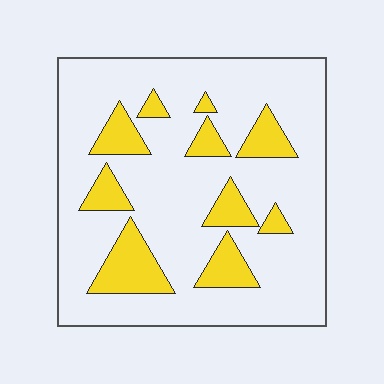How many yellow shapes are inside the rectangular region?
10.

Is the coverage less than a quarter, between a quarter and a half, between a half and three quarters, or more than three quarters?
Less than a quarter.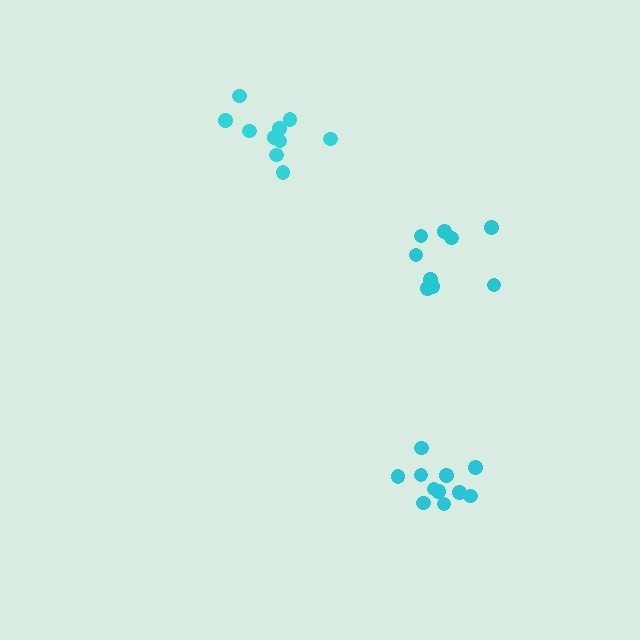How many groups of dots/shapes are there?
There are 3 groups.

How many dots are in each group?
Group 1: 9 dots, Group 2: 10 dots, Group 3: 11 dots (30 total).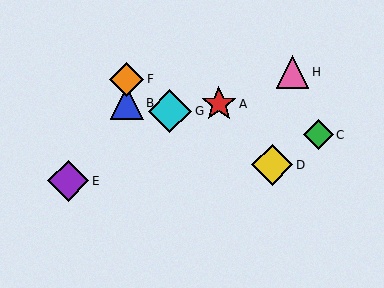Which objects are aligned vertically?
Objects B, F are aligned vertically.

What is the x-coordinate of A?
Object A is at x≈219.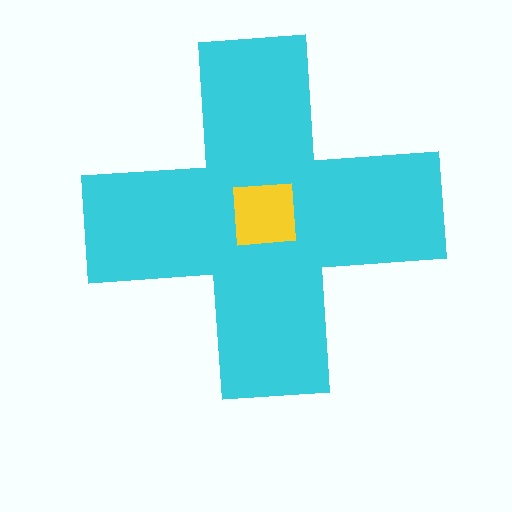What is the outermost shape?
The cyan cross.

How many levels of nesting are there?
2.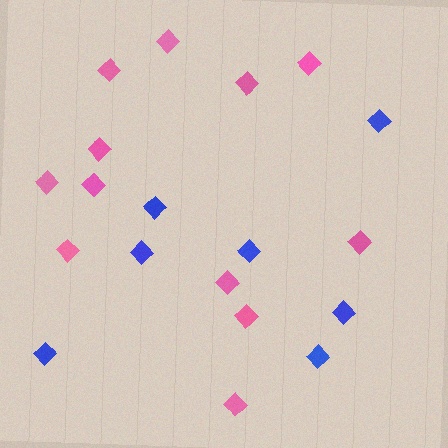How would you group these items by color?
There are 2 groups: one group of pink diamonds (12) and one group of blue diamonds (7).